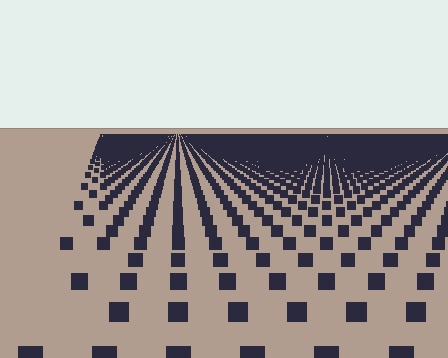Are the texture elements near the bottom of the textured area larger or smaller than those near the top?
Larger. Near the bottom, elements are closer to the viewer and appear at a bigger on-screen size.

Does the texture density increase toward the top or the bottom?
Density increases toward the top.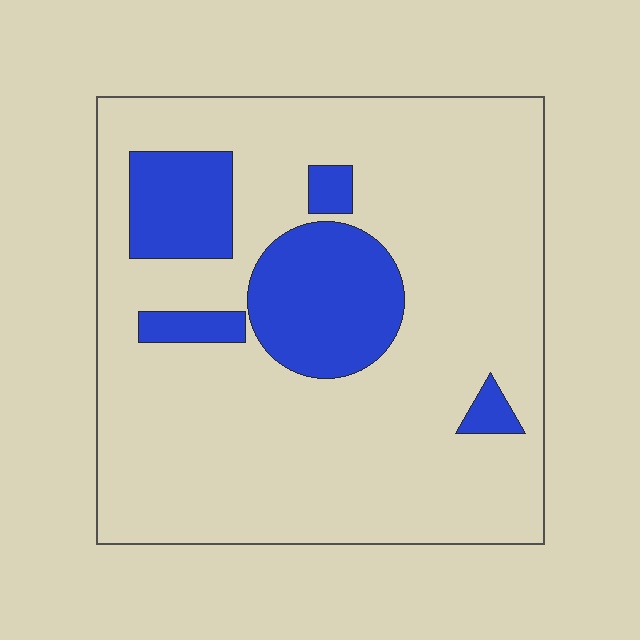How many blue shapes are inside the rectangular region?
5.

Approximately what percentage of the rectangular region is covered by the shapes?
Approximately 20%.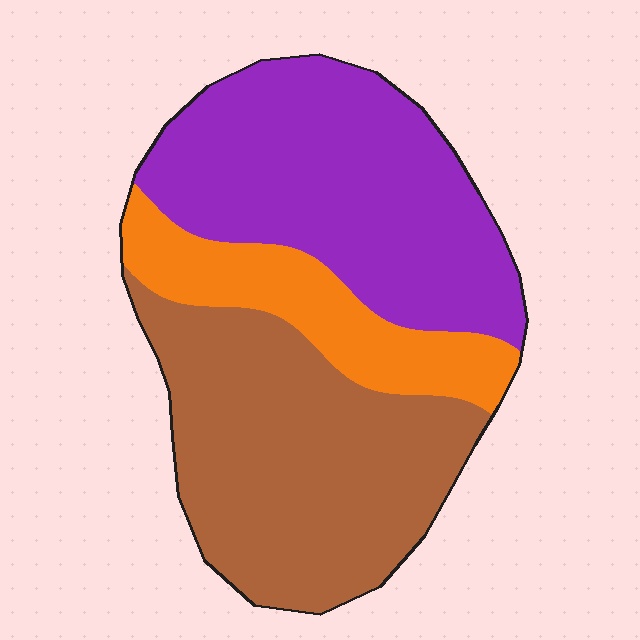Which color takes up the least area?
Orange, at roughly 20%.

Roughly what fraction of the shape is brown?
Brown covers about 40% of the shape.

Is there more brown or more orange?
Brown.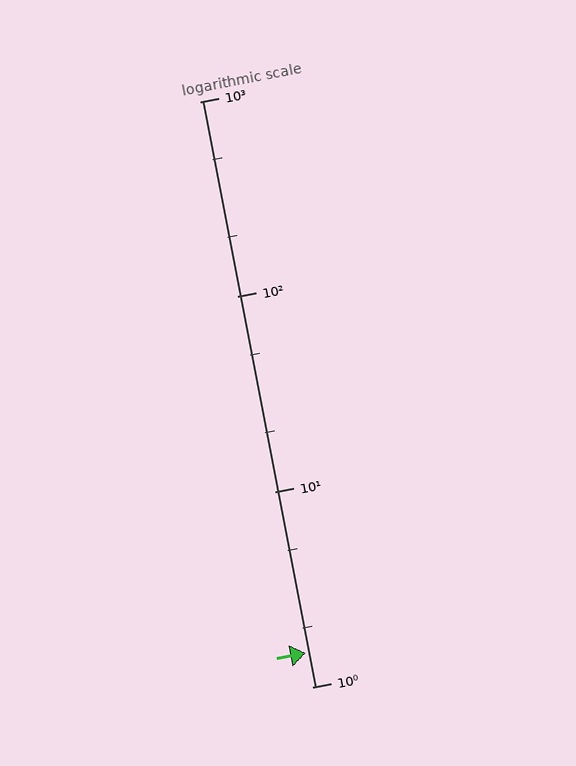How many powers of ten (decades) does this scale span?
The scale spans 3 decades, from 1 to 1000.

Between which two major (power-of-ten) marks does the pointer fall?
The pointer is between 1 and 10.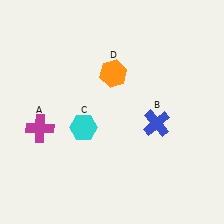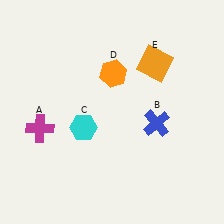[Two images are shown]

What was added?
An orange square (E) was added in Image 2.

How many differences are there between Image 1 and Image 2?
There is 1 difference between the two images.